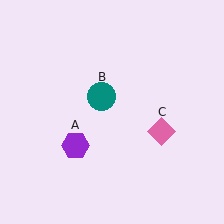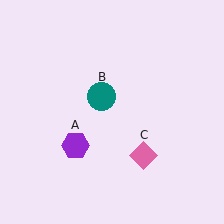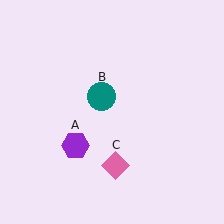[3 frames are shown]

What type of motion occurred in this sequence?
The pink diamond (object C) rotated clockwise around the center of the scene.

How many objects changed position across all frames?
1 object changed position: pink diamond (object C).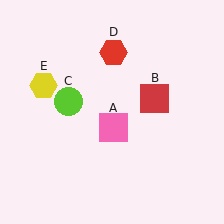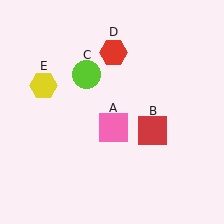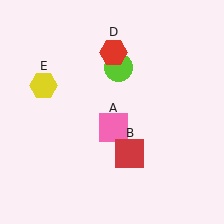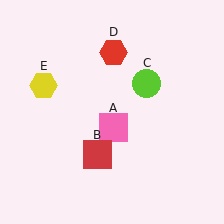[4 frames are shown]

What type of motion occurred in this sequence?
The red square (object B), lime circle (object C) rotated clockwise around the center of the scene.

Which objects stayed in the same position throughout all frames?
Pink square (object A) and red hexagon (object D) and yellow hexagon (object E) remained stationary.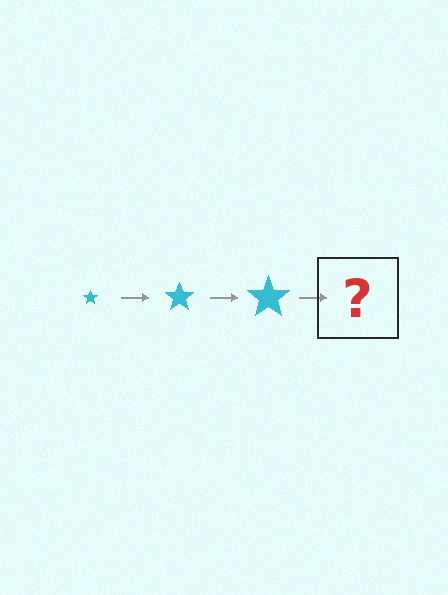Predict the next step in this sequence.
The next step is a cyan star, larger than the previous one.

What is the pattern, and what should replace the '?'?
The pattern is that the star gets progressively larger each step. The '?' should be a cyan star, larger than the previous one.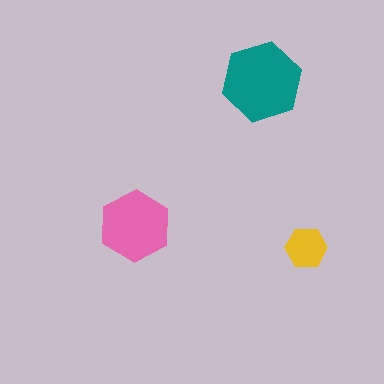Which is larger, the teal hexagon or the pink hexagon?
The teal one.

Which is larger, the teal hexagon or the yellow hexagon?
The teal one.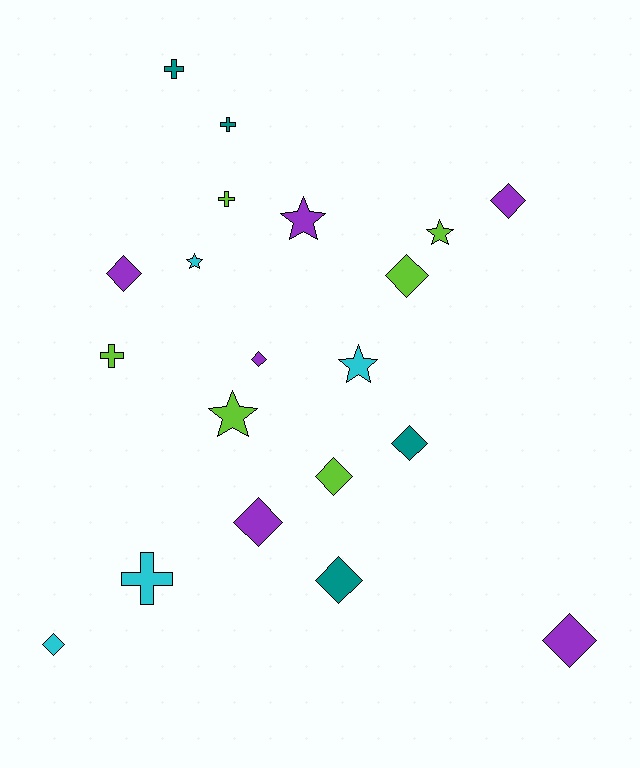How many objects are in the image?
There are 20 objects.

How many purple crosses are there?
There are no purple crosses.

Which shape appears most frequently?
Diamond, with 10 objects.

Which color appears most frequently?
Lime, with 6 objects.